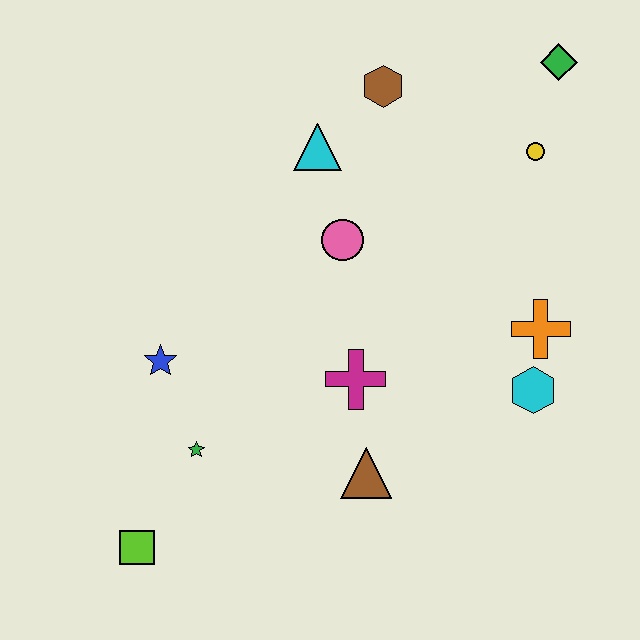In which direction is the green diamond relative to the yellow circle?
The green diamond is above the yellow circle.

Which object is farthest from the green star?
The green diamond is farthest from the green star.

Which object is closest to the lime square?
The green star is closest to the lime square.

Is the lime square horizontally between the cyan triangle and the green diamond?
No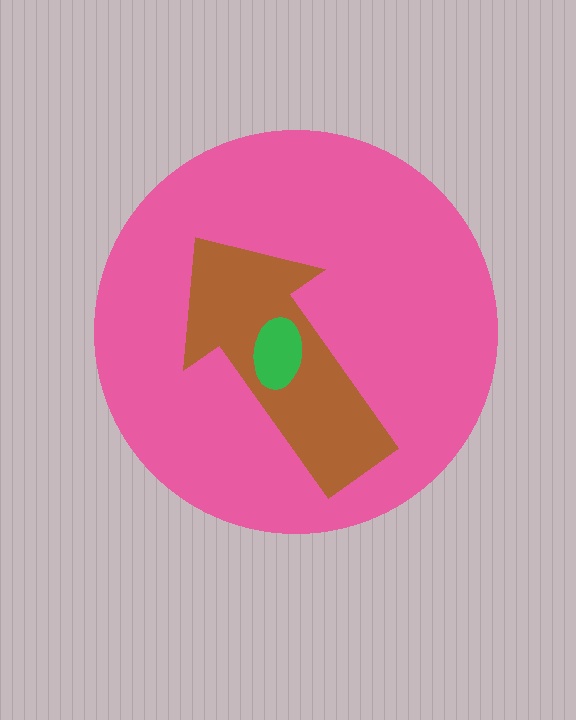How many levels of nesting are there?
3.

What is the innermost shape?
The green ellipse.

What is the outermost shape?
The pink circle.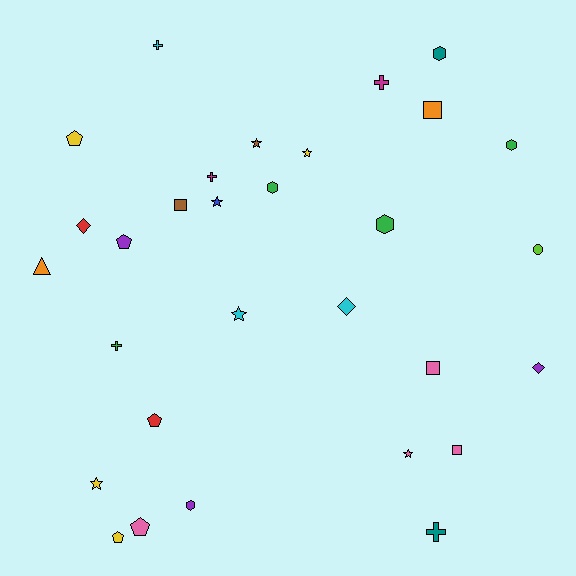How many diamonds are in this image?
There are 3 diamonds.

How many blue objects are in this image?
There is 1 blue object.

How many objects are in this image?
There are 30 objects.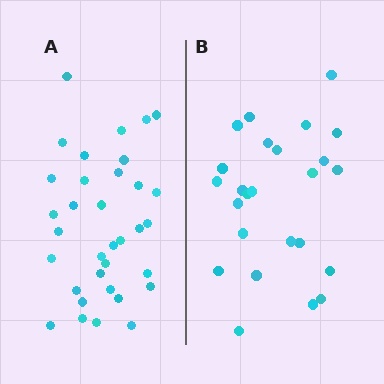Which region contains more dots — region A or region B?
Region A (the left region) has more dots.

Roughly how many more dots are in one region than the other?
Region A has roughly 8 or so more dots than region B.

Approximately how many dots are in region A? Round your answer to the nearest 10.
About 30 dots. (The exact count is 34, which rounds to 30.)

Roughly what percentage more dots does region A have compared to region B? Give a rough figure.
About 35% more.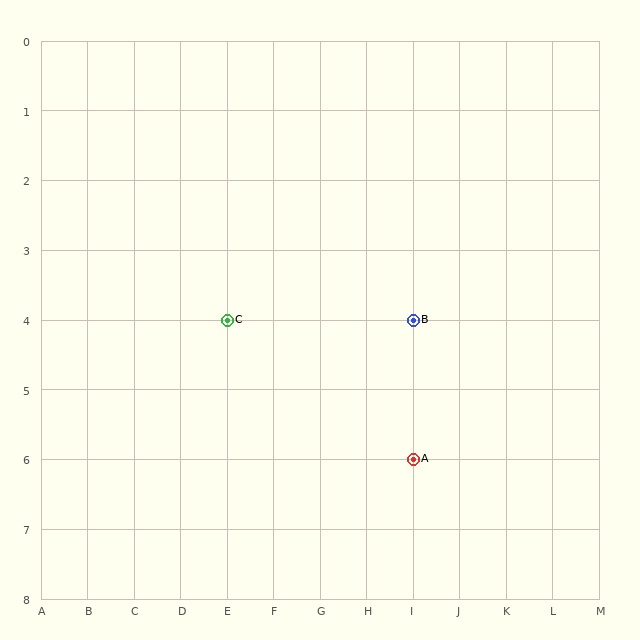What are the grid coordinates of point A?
Point A is at grid coordinates (I, 6).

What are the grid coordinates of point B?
Point B is at grid coordinates (I, 4).